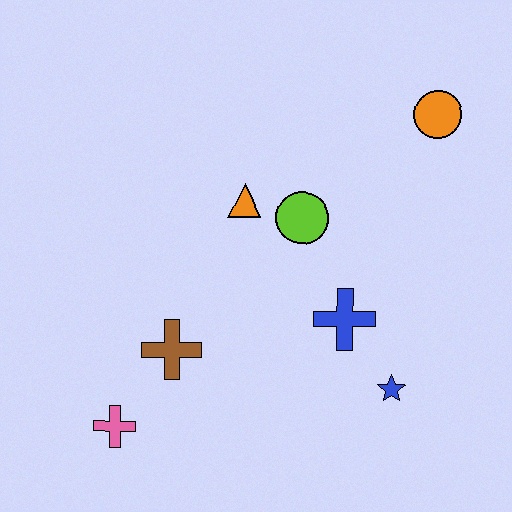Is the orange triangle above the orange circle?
No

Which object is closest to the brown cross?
The pink cross is closest to the brown cross.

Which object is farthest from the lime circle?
The pink cross is farthest from the lime circle.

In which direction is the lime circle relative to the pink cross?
The lime circle is above the pink cross.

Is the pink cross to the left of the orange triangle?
Yes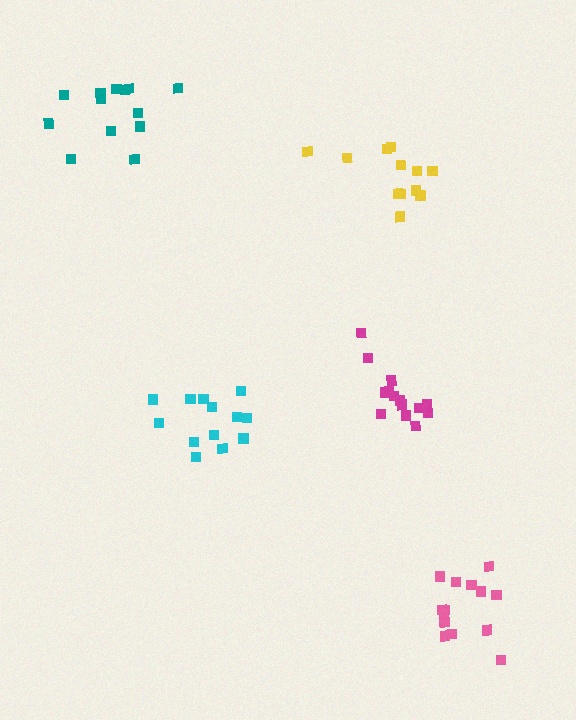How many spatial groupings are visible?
There are 5 spatial groupings.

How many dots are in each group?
Group 1: 13 dots, Group 2: 12 dots, Group 3: 14 dots, Group 4: 15 dots, Group 5: 13 dots (67 total).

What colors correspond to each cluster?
The clusters are colored: teal, yellow, magenta, pink, cyan.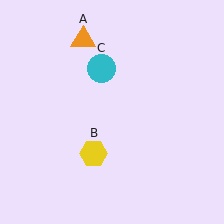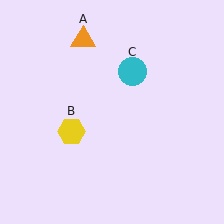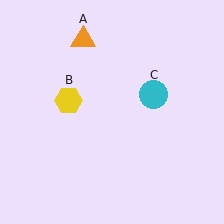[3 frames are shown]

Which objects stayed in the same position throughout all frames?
Orange triangle (object A) remained stationary.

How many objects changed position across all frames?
2 objects changed position: yellow hexagon (object B), cyan circle (object C).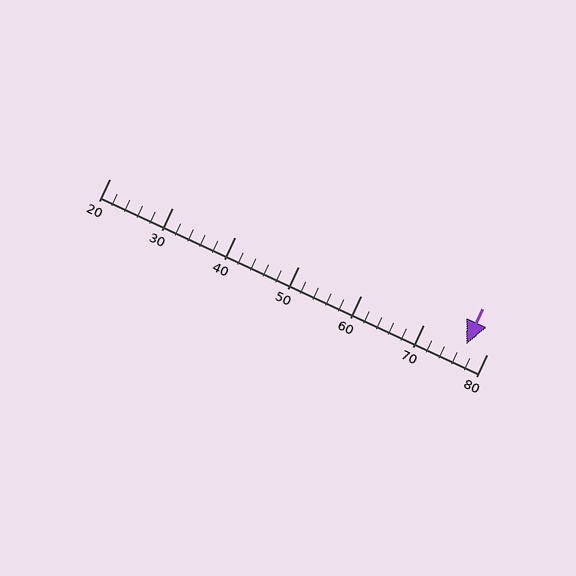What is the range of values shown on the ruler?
The ruler shows values from 20 to 80.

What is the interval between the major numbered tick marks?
The major tick marks are spaced 10 units apart.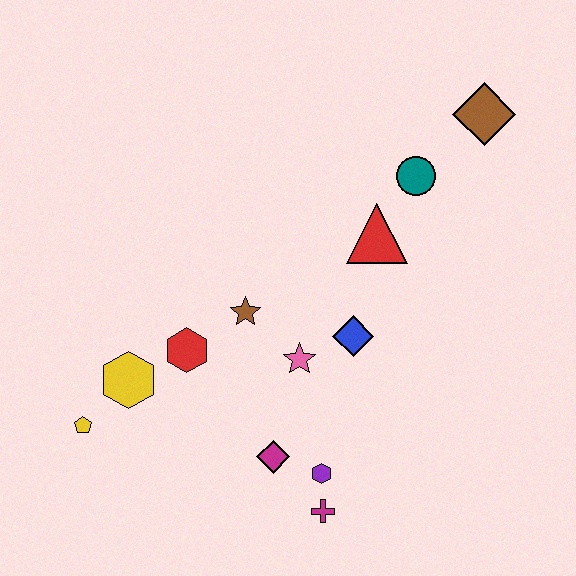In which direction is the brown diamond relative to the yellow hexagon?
The brown diamond is to the right of the yellow hexagon.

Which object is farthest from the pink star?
The brown diamond is farthest from the pink star.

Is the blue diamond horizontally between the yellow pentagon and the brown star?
No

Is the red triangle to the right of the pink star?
Yes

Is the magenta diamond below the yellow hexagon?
Yes